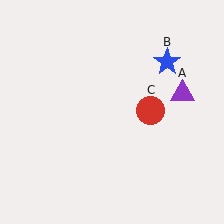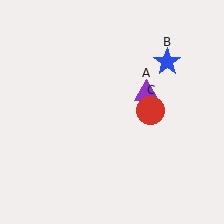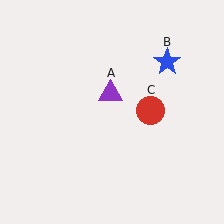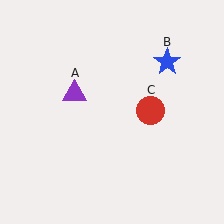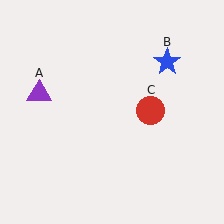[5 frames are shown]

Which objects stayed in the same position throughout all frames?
Blue star (object B) and red circle (object C) remained stationary.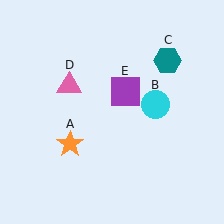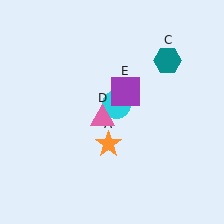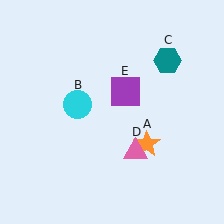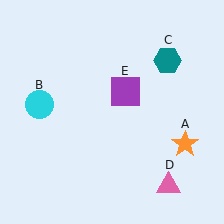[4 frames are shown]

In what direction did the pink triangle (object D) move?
The pink triangle (object D) moved down and to the right.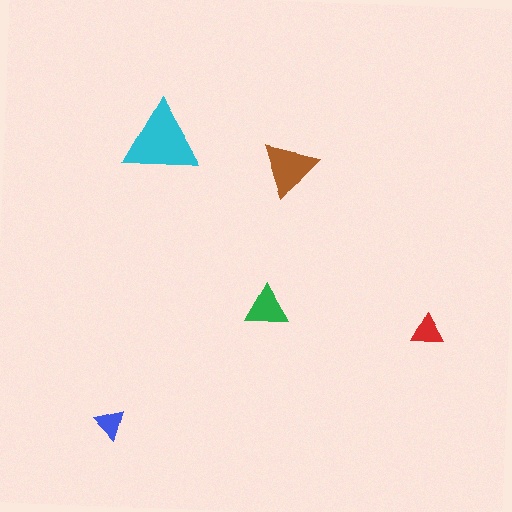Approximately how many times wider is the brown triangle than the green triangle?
About 1.5 times wider.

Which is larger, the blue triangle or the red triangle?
The red one.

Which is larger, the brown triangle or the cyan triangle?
The cyan one.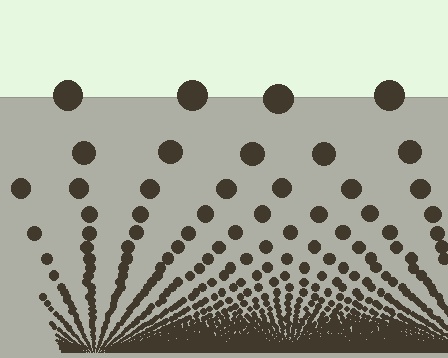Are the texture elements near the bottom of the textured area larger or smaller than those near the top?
Smaller. The gradient is inverted — elements near the bottom are smaller and denser.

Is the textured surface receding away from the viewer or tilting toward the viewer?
The surface appears to tilt toward the viewer. Texture elements get larger and sparser toward the top.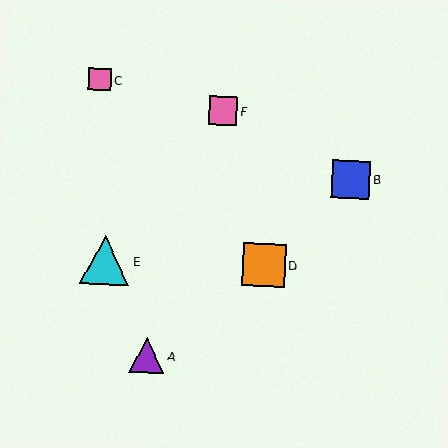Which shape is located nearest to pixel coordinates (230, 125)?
The pink square (labeled F) at (223, 111) is nearest to that location.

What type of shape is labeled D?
Shape D is an orange square.